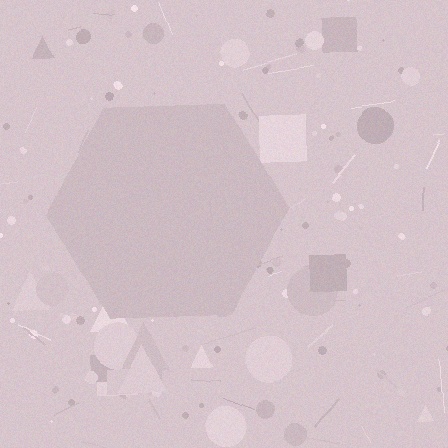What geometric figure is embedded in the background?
A hexagon is embedded in the background.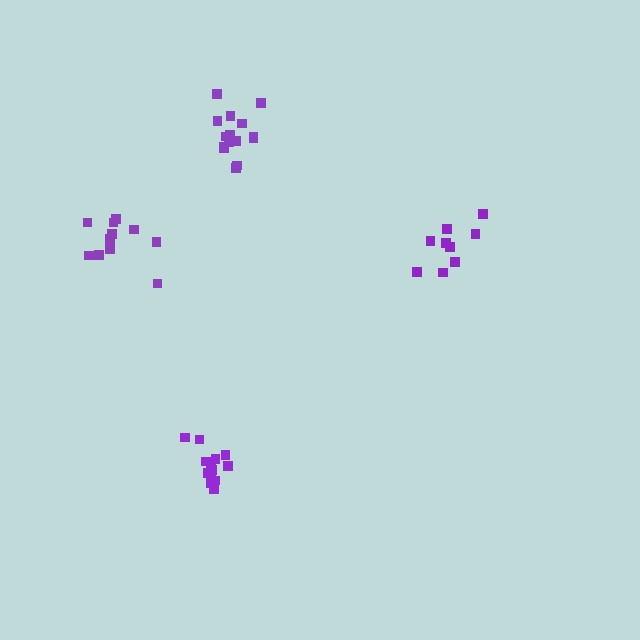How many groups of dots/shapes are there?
There are 4 groups.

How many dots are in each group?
Group 1: 15 dots, Group 2: 13 dots, Group 3: 9 dots, Group 4: 11 dots (48 total).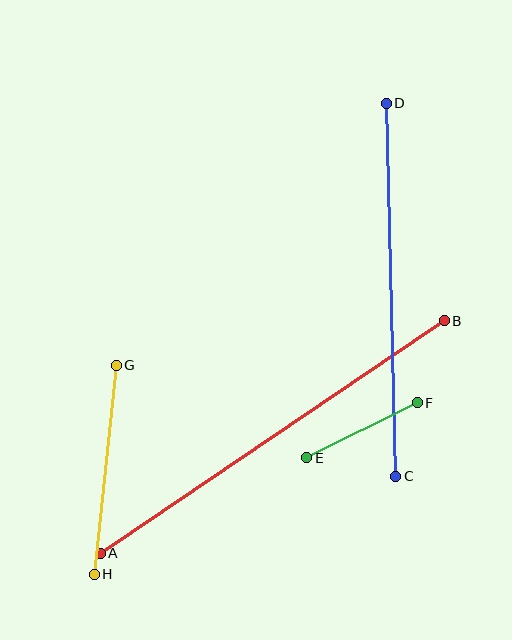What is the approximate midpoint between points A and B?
The midpoint is at approximately (272, 437) pixels.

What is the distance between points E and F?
The distance is approximately 124 pixels.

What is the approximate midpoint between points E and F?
The midpoint is at approximately (362, 430) pixels.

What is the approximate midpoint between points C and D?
The midpoint is at approximately (391, 290) pixels.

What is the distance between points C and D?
The distance is approximately 373 pixels.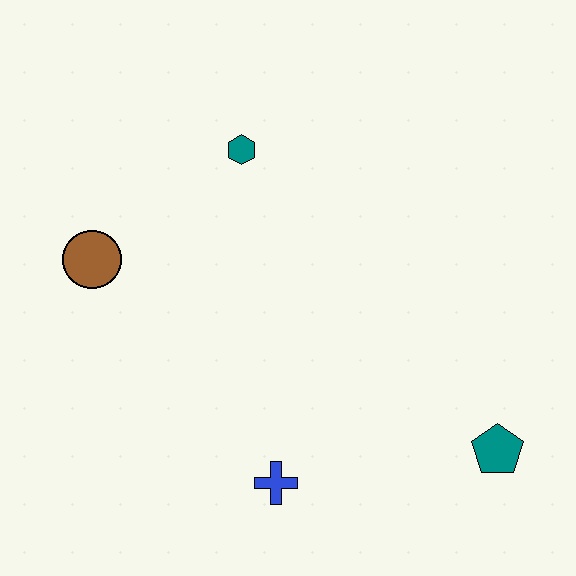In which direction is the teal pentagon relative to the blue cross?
The teal pentagon is to the right of the blue cross.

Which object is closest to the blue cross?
The teal pentagon is closest to the blue cross.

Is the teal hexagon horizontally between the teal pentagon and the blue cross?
No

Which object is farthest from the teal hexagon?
The teal pentagon is farthest from the teal hexagon.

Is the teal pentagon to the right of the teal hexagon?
Yes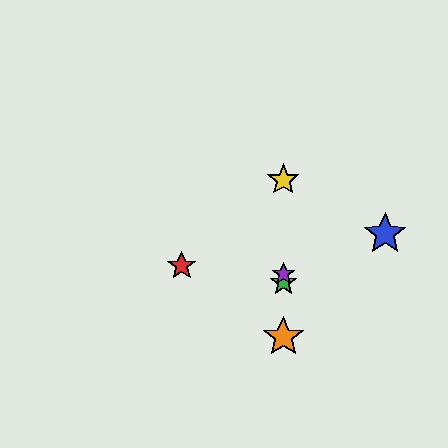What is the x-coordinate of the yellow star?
The yellow star is at x≈283.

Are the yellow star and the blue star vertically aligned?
No, the yellow star is at x≈283 and the blue star is at x≈385.